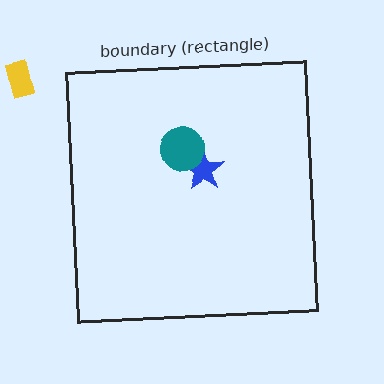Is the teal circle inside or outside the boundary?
Inside.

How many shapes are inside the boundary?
2 inside, 1 outside.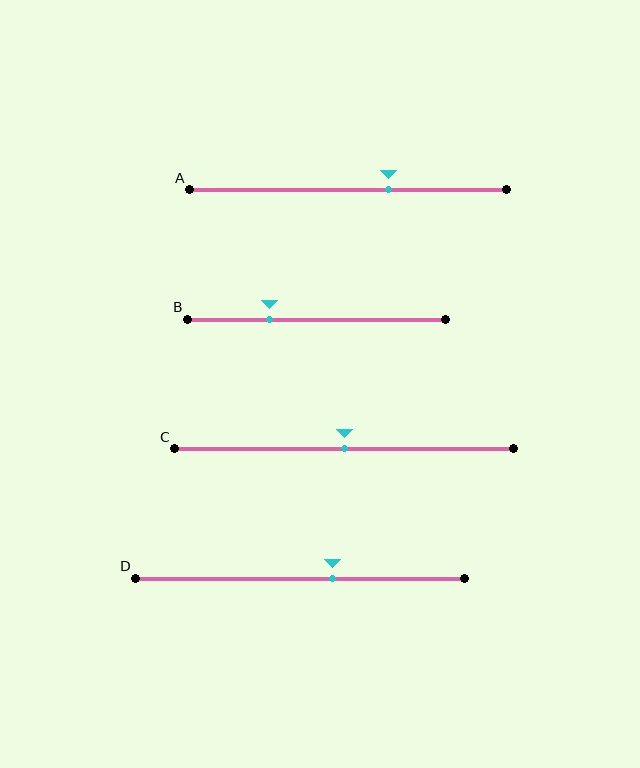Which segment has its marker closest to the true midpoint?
Segment C has its marker closest to the true midpoint.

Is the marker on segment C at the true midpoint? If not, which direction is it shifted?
Yes, the marker on segment C is at the true midpoint.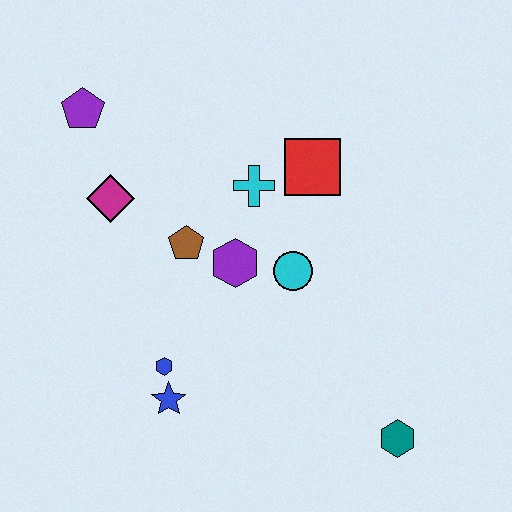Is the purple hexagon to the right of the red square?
No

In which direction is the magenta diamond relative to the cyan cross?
The magenta diamond is to the left of the cyan cross.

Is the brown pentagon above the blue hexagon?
Yes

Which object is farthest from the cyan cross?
The teal hexagon is farthest from the cyan cross.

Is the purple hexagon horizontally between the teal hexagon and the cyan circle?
No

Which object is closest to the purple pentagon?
The magenta diamond is closest to the purple pentagon.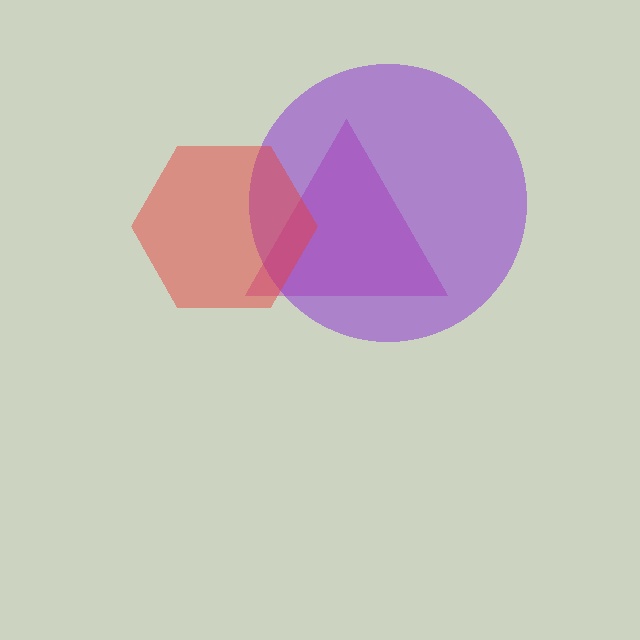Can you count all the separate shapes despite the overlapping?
Yes, there are 3 separate shapes.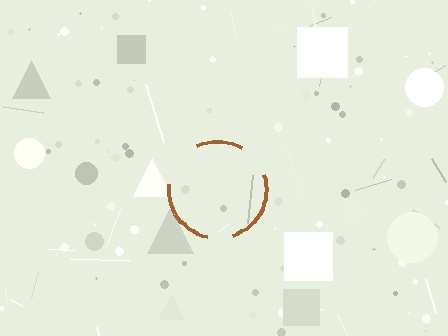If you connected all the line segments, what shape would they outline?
They would outline a circle.